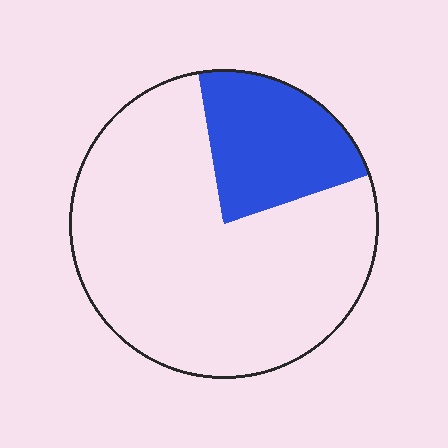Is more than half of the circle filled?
No.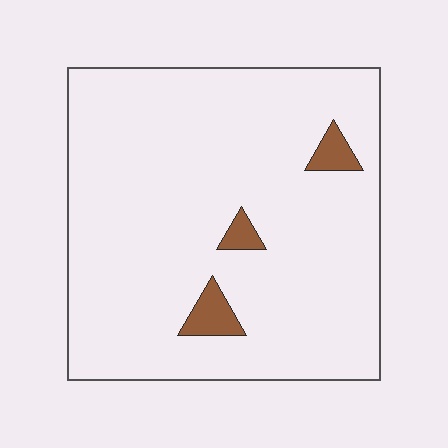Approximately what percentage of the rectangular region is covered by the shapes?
Approximately 5%.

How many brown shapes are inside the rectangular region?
3.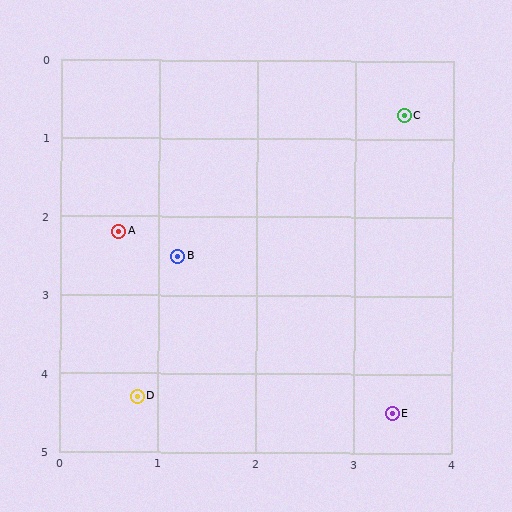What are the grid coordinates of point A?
Point A is at approximately (0.6, 2.2).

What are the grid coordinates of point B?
Point B is at approximately (1.2, 2.5).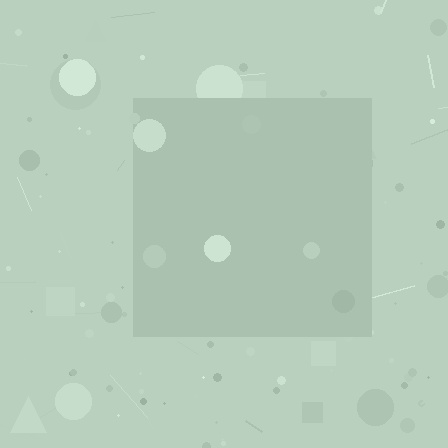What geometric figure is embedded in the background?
A square is embedded in the background.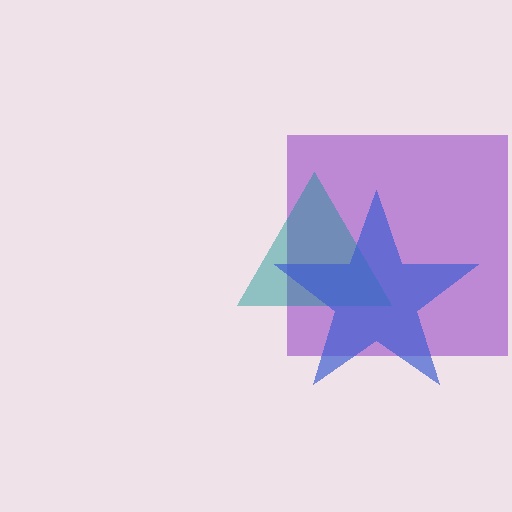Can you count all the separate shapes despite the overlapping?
Yes, there are 3 separate shapes.